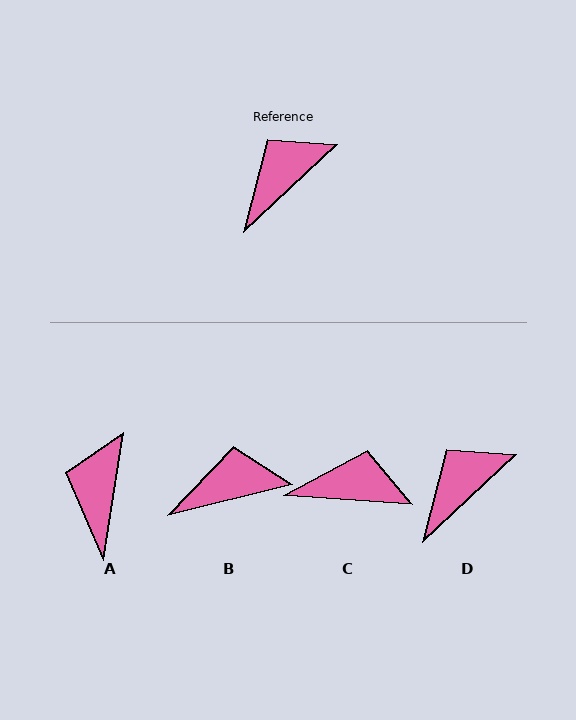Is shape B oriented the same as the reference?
No, it is off by about 29 degrees.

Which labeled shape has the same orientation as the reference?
D.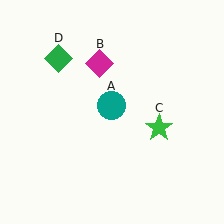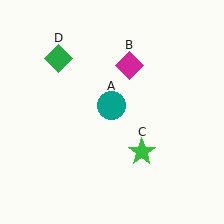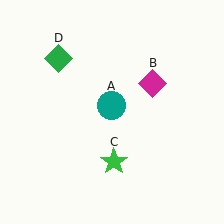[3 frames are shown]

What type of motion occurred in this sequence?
The magenta diamond (object B), green star (object C) rotated clockwise around the center of the scene.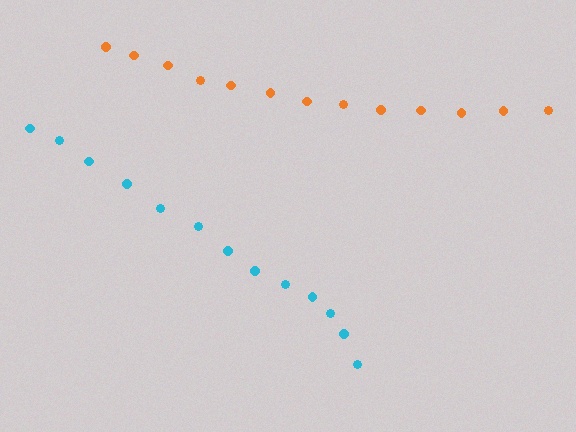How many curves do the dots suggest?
There are 2 distinct paths.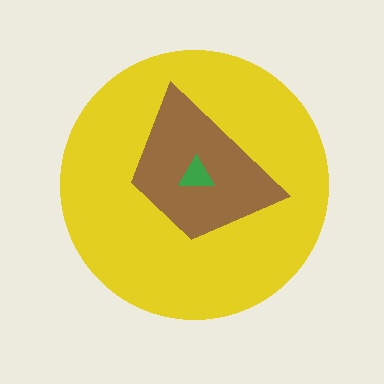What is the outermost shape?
The yellow circle.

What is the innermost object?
The green triangle.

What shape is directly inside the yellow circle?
The brown trapezoid.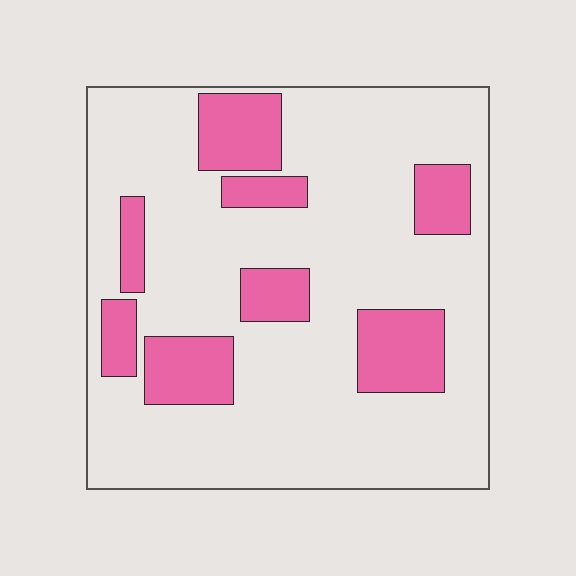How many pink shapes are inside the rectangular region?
8.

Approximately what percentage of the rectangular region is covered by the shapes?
Approximately 20%.